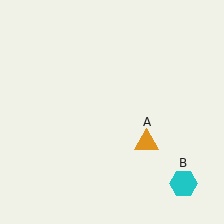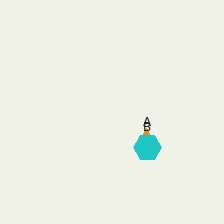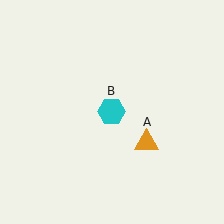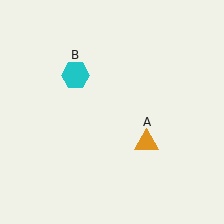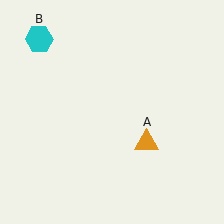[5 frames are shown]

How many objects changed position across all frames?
1 object changed position: cyan hexagon (object B).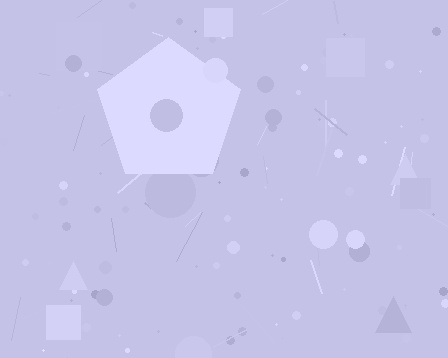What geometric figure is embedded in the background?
A pentagon is embedded in the background.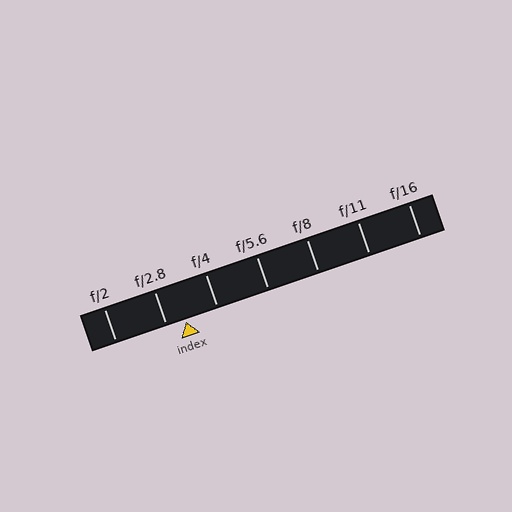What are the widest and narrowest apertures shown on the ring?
The widest aperture shown is f/2 and the narrowest is f/16.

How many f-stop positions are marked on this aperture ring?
There are 7 f-stop positions marked.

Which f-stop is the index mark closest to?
The index mark is closest to f/2.8.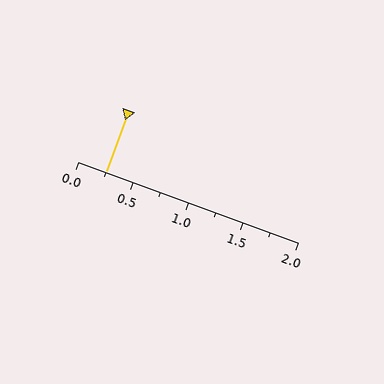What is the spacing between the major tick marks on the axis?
The major ticks are spaced 0.5 apart.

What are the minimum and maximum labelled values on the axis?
The axis runs from 0.0 to 2.0.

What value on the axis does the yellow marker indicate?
The marker indicates approximately 0.25.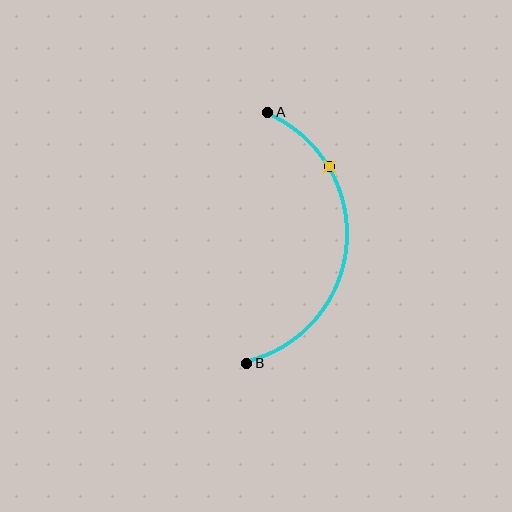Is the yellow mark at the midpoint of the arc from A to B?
No. The yellow mark lies on the arc but is closer to endpoint A. The arc midpoint would be at the point on the curve equidistant along the arc from both A and B.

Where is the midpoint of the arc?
The arc midpoint is the point on the curve farthest from the straight line joining A and B. It sits to the right of that line.